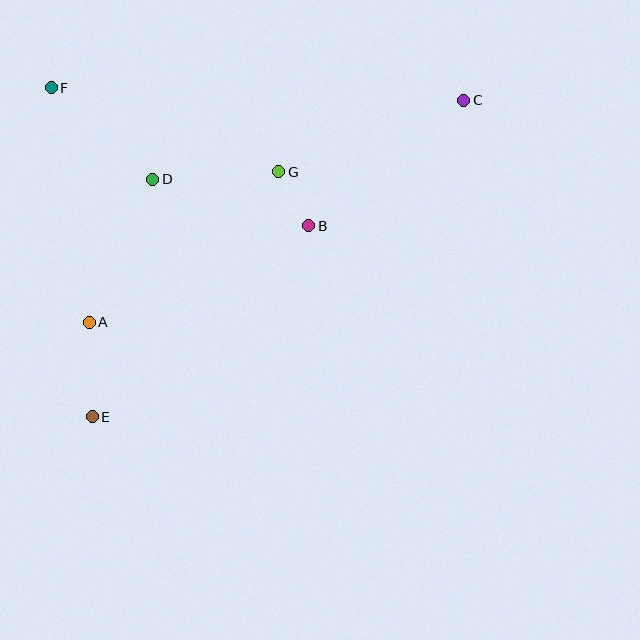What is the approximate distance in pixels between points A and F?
The distance between A and F is approximately 237 pixels.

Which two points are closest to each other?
Points B and G are closest to each other.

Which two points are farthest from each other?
Points C and E are farthest from each other.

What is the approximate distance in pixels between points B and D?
The distance between B and D is approximately 163 pixels.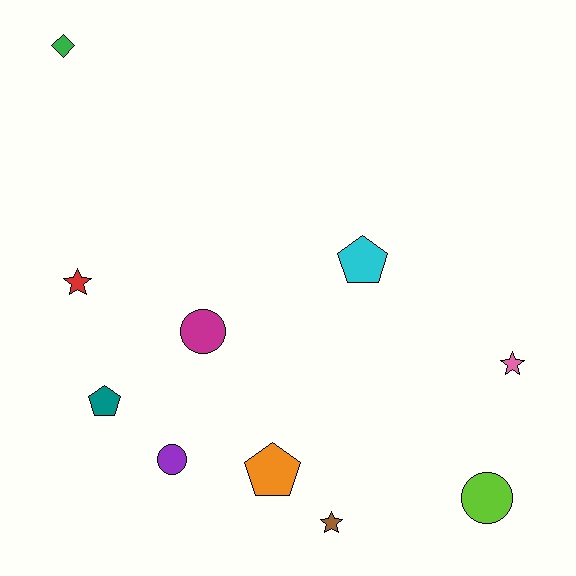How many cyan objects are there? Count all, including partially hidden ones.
There is 1 cyan object.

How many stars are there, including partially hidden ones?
There are 3 stars.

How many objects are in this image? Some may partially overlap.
There are 10 objects.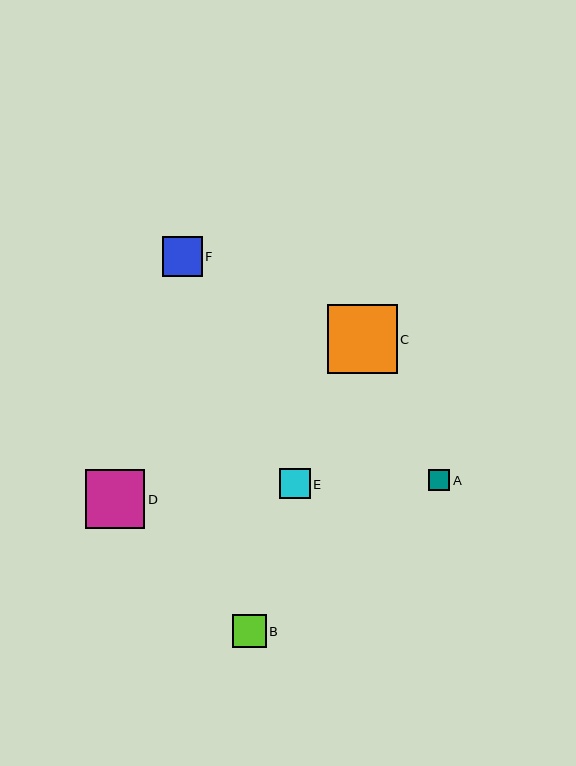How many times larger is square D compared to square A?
Square D is approximately 2.8 times the size of square A.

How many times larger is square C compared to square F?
Square C is approximately 1.7 times the size of square F.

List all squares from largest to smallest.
From largest to smallest: C, D, F, B, E, A.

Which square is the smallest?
Square A is the smallest with a size of approximately 21 pixels.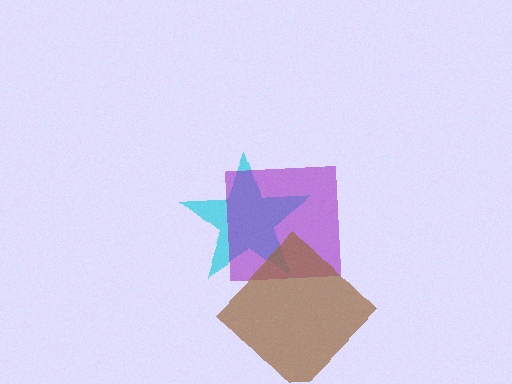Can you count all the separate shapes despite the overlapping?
Yes, there are 3 separate shapes.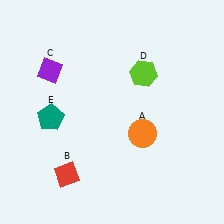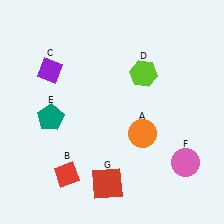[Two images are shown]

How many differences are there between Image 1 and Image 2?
There are 2 differences between the two images.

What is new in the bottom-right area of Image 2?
A pink circle (F) was added in the bottom-right area of Image 2.